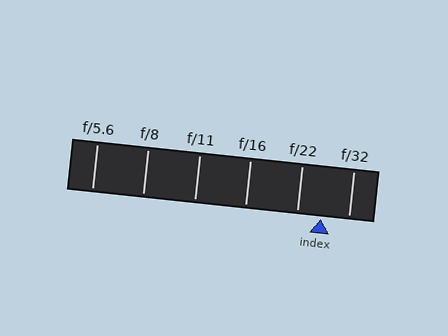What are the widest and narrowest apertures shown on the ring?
The widest aperture shown is f/5.6 and the narrowest is f/32.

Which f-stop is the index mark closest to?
The index mark is closest to f/22.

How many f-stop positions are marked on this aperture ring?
There are 6 f-stop positions marked.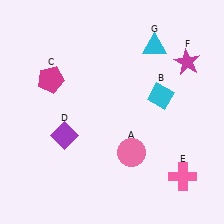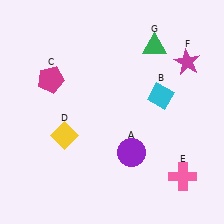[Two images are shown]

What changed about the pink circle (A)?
In Image 1, A is pink. In Image 2, it changed to purple.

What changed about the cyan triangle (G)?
In Image 1, G is cyan. In Image 2, it changed to green.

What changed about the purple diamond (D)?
In Image 1, D is purple. In Image 2, it changed to yellow.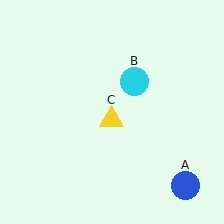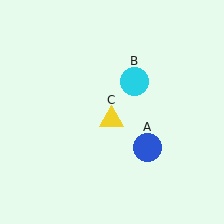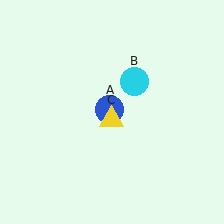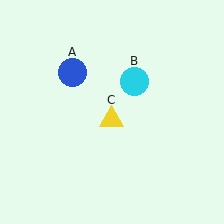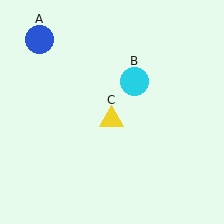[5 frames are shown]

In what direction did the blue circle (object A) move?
The blue circle (object A) moved up and to the left.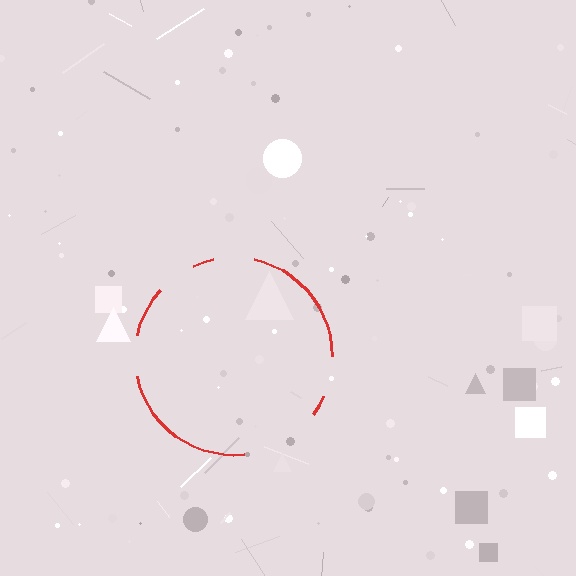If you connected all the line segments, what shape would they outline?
They would outline a circle.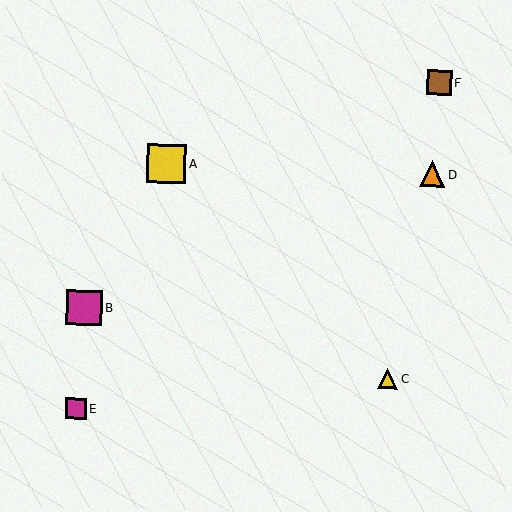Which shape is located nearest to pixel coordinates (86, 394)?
The magenta square (labeled E) at (76, 409) is nearest to that location.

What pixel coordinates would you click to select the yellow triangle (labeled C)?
Click at (388, 379) to select the yellow triangle C.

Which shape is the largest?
The yellow square (labeled A) is the largest.